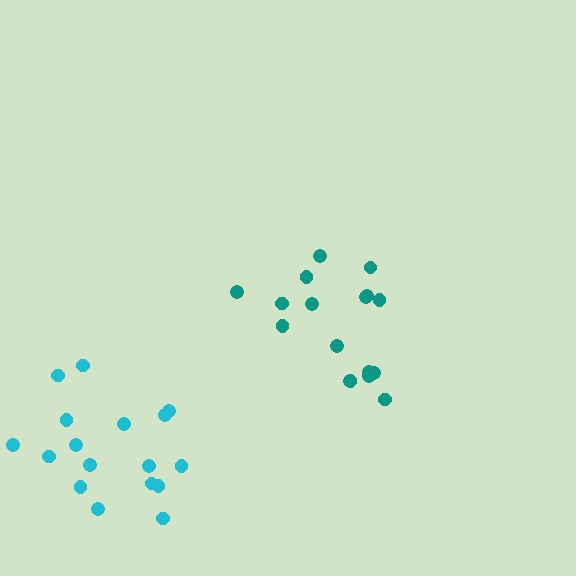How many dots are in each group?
Group 1: 17 dots, Group 2: 17 dots (34 total).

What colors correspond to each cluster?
The clusters are colored: teal, cyan.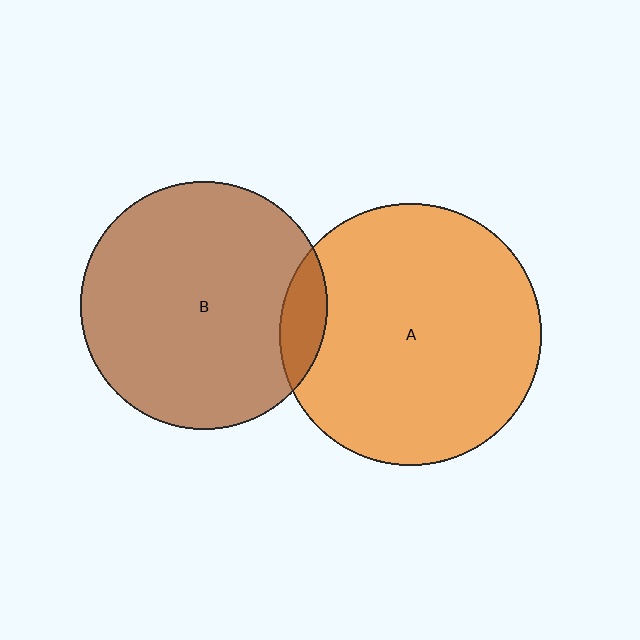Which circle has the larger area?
Circle A (orange).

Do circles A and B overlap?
Yes.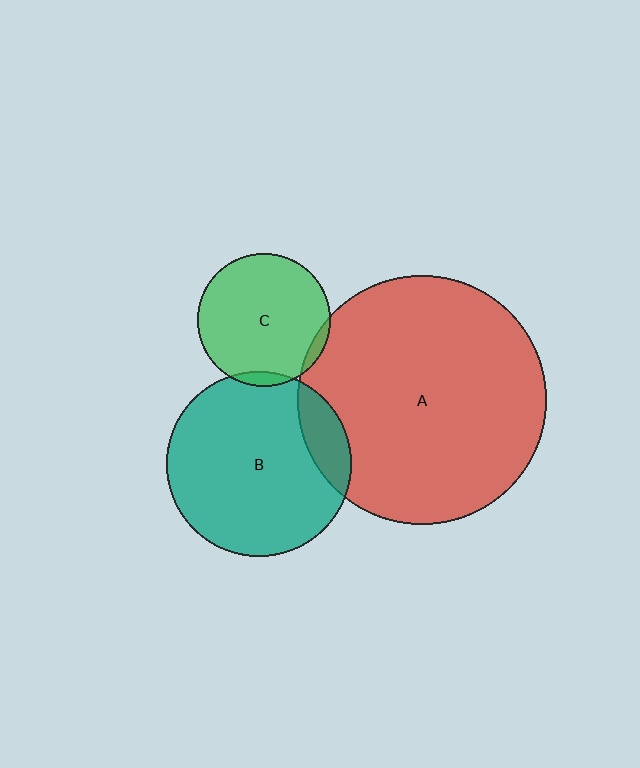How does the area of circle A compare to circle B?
Approximately 1.8 times.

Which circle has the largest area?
Circle A (red).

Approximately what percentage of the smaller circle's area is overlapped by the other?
Approximately 5%.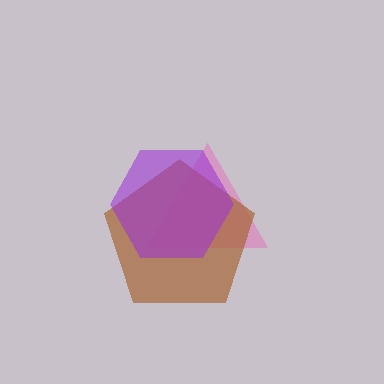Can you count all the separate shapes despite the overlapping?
Yes, there are 3 separate shapes.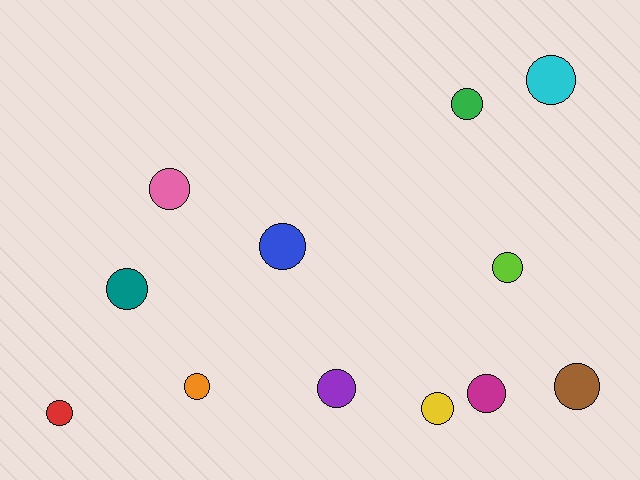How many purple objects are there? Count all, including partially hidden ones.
There is 1 purple object.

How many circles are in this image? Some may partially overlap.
There are 12 circles.